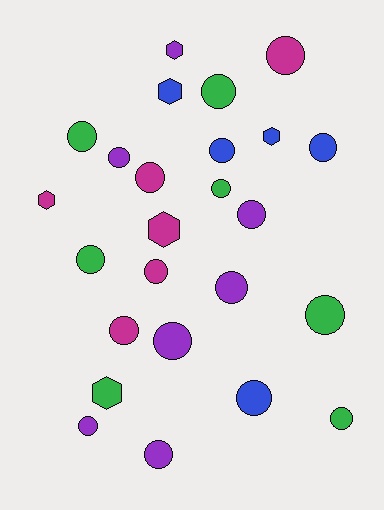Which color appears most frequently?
Purple, with 7 objects.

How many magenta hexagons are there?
There are 2 magenta hexagons.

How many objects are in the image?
There are 25 objects.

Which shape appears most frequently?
Circle, with 19 objects.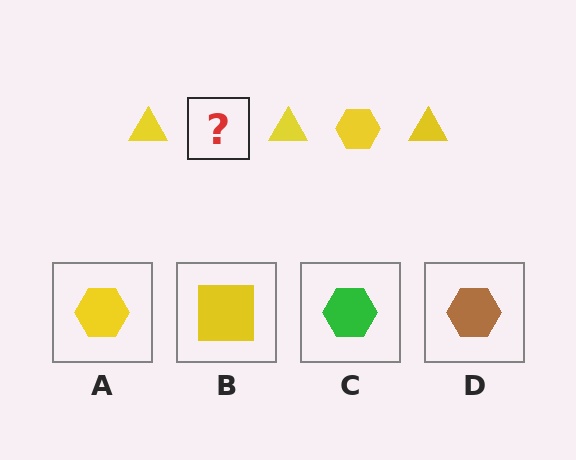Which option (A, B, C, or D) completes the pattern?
A.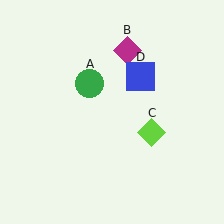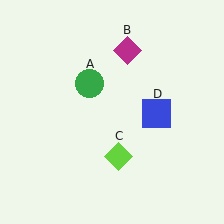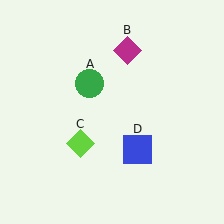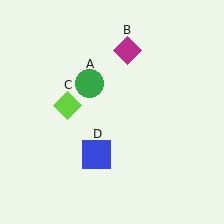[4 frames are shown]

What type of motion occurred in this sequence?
The lime diamond (object C), blue square (object D) rotated clockwise around the center of the scene.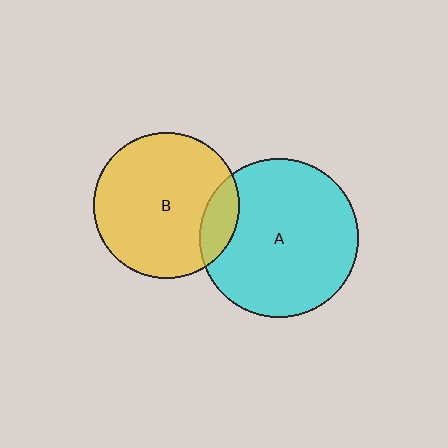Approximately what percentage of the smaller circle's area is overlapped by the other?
Approximately 15%.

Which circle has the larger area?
Circle A (cyan).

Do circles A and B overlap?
Yes.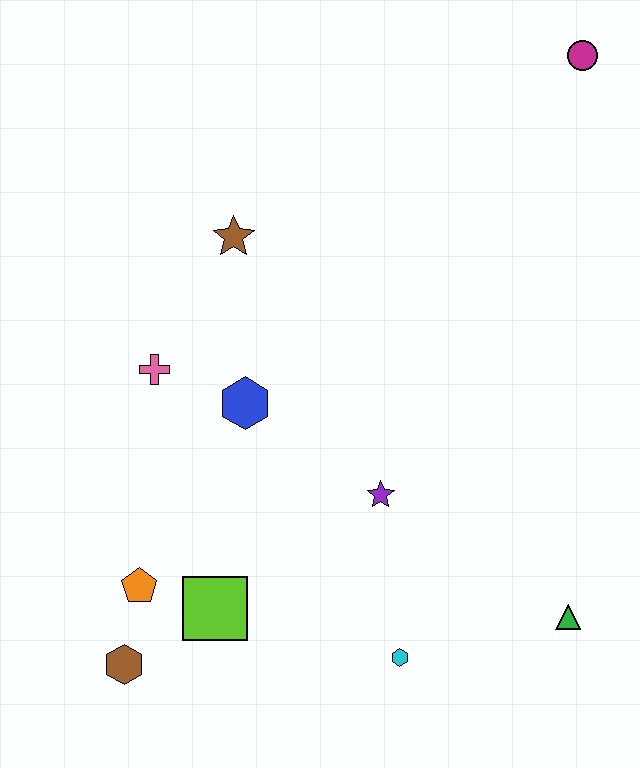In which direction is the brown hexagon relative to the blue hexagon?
The brown hexagon is below the blue hexagon.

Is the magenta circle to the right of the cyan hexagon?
Yes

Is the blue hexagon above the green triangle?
Yes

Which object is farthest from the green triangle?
The magenta circle is farthest from the green triangle.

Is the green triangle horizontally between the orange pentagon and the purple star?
No